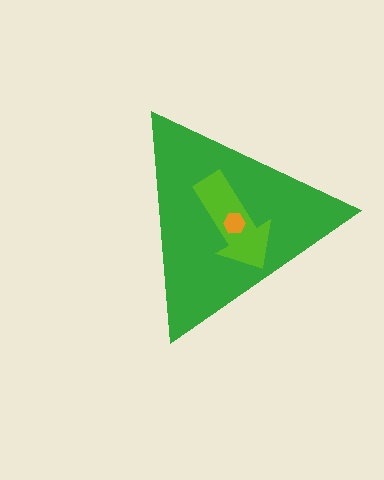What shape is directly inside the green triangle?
The lime arrow.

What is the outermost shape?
The green triangle.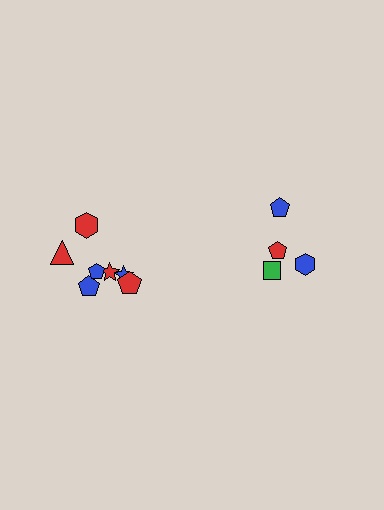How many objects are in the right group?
There are 4 objects.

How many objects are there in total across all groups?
There are 11 objects.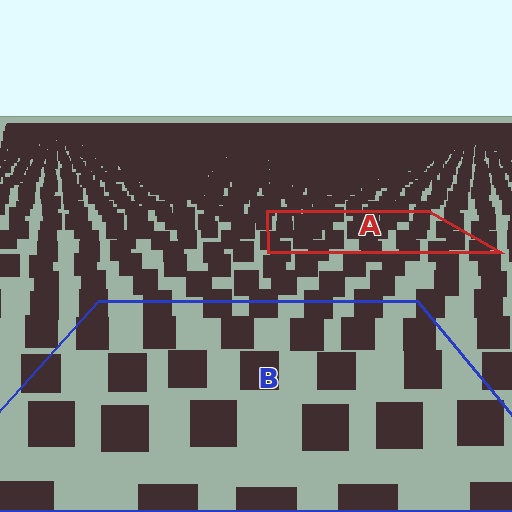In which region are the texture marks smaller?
The texture marks are smaller in region A, because it is farther away.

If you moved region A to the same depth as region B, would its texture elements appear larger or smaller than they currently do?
They would appear larger. At a closer depth, the same texture elements are projected at a bigger on-screen size.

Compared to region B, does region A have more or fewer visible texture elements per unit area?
Region A has more texture elements per unit area — they are packed more densely because it is farther away.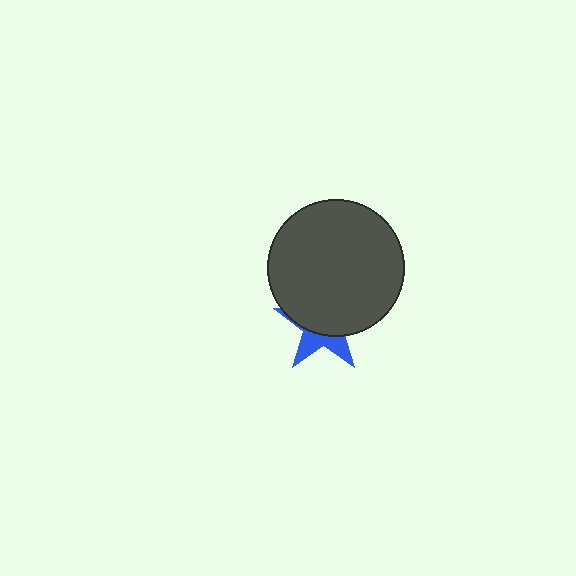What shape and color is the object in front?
The object in front is a dark gray circle.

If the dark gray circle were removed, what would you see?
You would see the complete blue star.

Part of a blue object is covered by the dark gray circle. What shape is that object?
It is a star.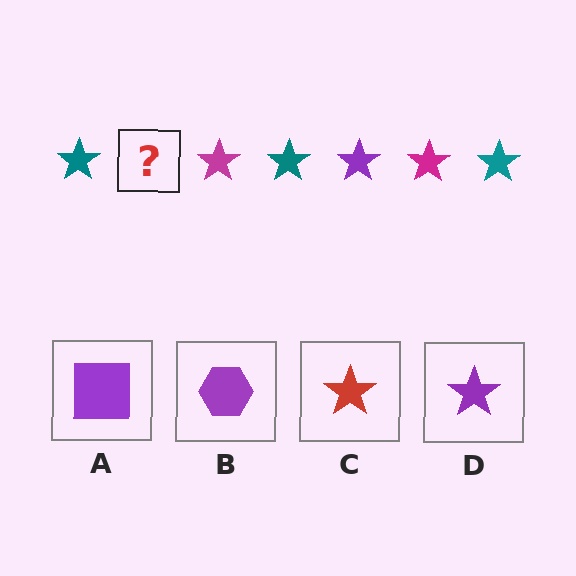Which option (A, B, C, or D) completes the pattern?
D.